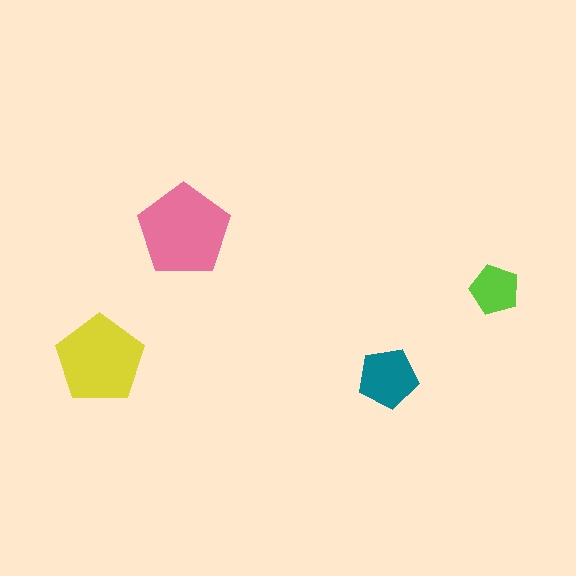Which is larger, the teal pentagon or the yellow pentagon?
The yellow one.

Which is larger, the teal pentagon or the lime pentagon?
The teal one.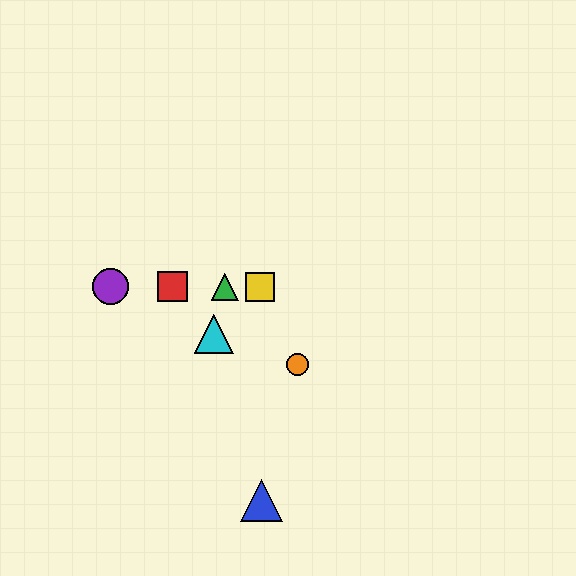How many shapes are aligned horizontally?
4 shapes (the red square, the green triangle, the yellow square, the purple circle) are aligned horizontally.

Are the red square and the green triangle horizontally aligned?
Yes, both are at y≈287.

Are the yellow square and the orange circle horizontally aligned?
No, the yellow square is at y≈287 and the orange circle is at y≈364.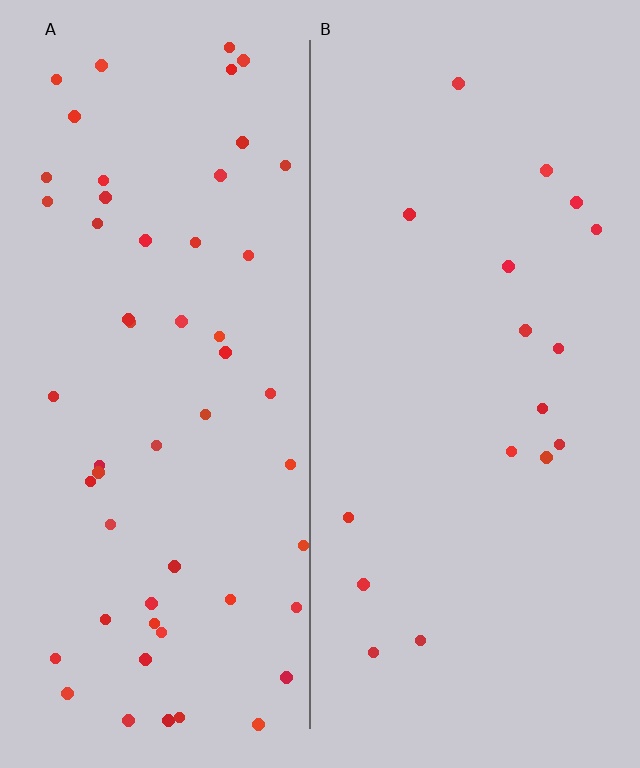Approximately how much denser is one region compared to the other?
Approximately 3.2× — region A over region B.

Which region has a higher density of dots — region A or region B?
A (the left).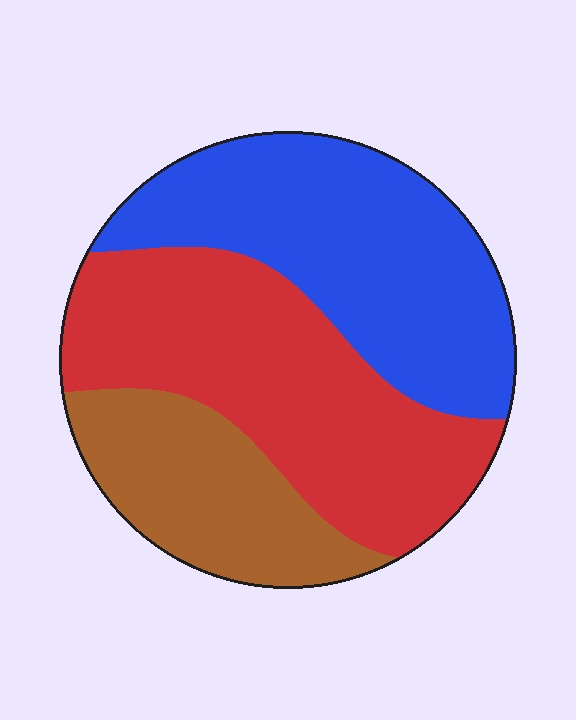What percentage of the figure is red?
Red takes up about two fifths (2/5) of the figure.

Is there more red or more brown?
Red.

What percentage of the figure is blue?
Blue takes up about three eighths (3/8) of the figure.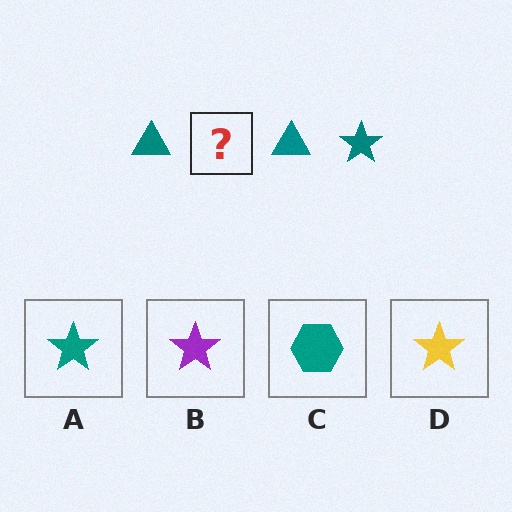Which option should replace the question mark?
Option A.